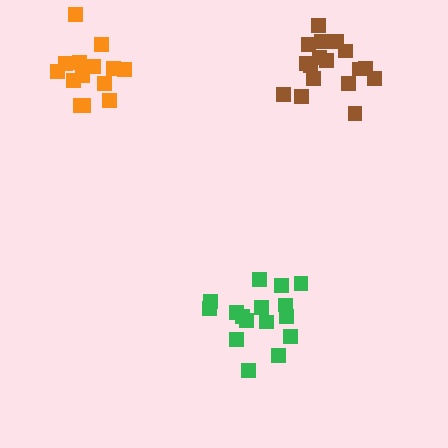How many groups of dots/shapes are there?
There are 3 groups.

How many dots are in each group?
Group 1: 16 dots, Group 2: 17 dots, Group 3: 14 dots (47 total).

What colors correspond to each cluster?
The clusters are colored: green, brown, orange.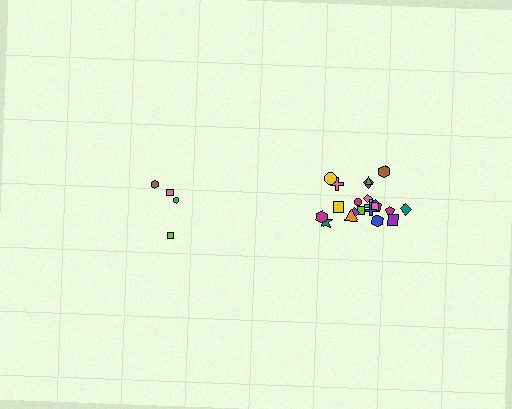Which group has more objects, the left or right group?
The right group.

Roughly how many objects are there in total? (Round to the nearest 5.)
Roughly 25 objects in total.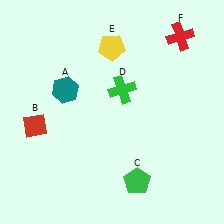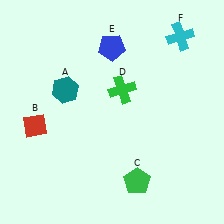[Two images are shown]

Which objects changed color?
E changed from yellow to blue. F changed from red to cyan.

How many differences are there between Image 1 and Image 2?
There are 2 differences between the two images.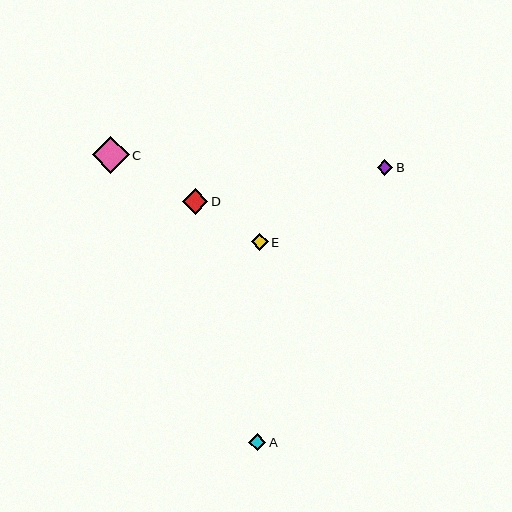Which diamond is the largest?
Diamond C is the largest with a size of approximately 37 pixels.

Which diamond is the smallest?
Diamond B is the smallest with a size of approximately 16 pixels.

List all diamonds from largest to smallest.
From largest to smallest: C, D, E, A, B.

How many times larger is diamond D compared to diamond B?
Diamond D is approximately 1.6 times the size of diamond B.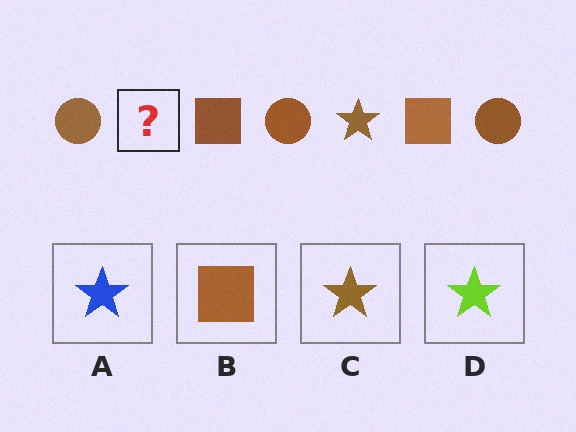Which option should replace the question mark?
Option C.